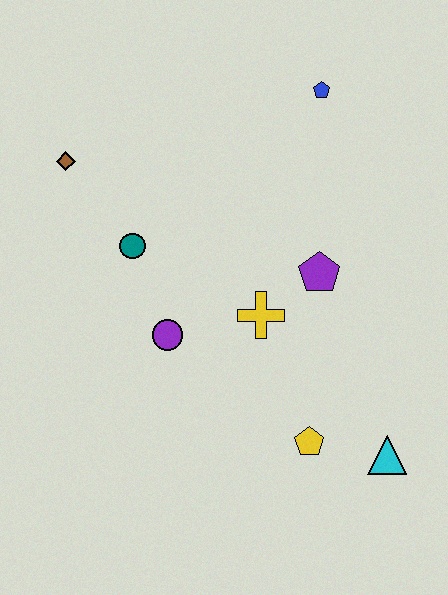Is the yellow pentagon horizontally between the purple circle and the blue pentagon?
Yes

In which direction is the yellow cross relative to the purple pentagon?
The yellow cross is to the left of the purple pentagon.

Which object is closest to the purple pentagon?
The yellow cross is closest to the purple pentagon.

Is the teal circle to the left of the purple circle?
Yes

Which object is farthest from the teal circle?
The cyan triangle is farthest from the teal circle.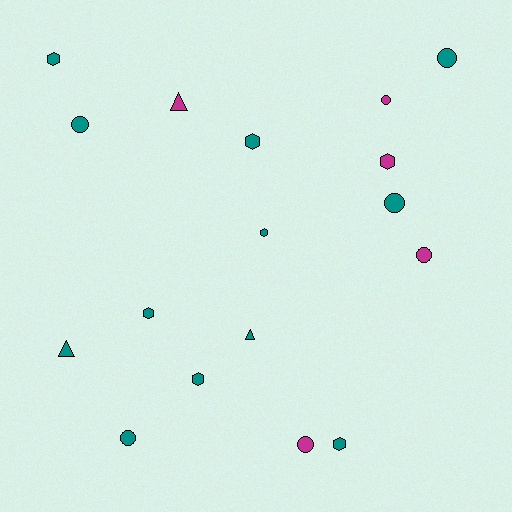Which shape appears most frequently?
Circle, with 7 objects.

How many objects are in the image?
There are 17 objects.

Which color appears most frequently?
Teal, with 12 objects.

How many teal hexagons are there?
There are 6 teal hexagons.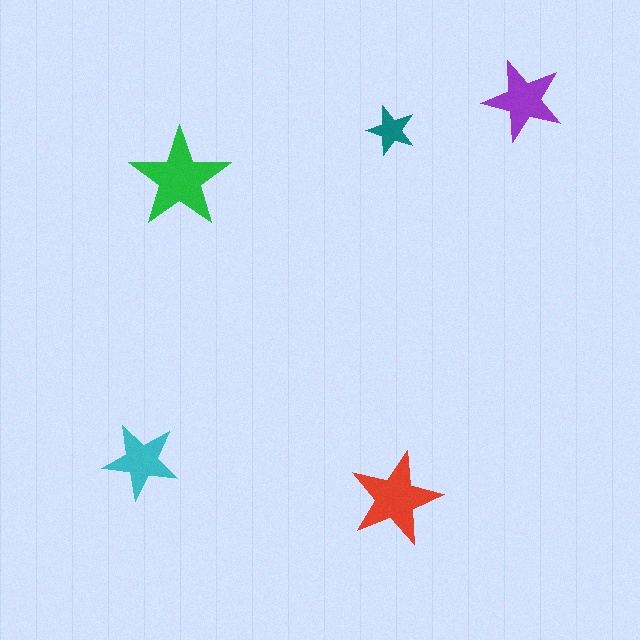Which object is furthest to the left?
The cyan star is leftmost.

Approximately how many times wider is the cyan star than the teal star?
About 1.5 times wider.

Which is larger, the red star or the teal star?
The red one.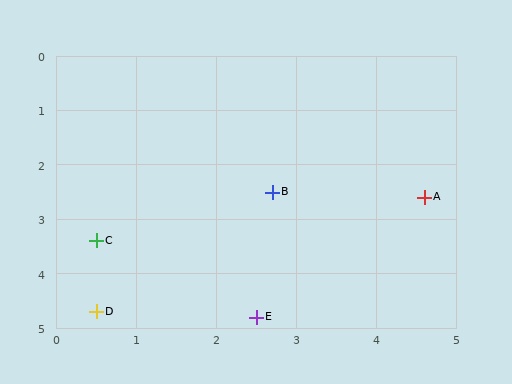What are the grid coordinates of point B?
Point B is at approximately (2.7, 2.5).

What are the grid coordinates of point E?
Point E is at approximately (2.5, 4.8).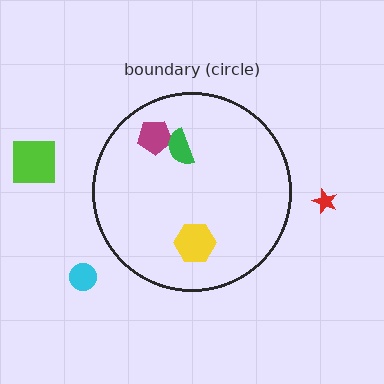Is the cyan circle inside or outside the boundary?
Outside.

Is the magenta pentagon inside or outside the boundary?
Inside.